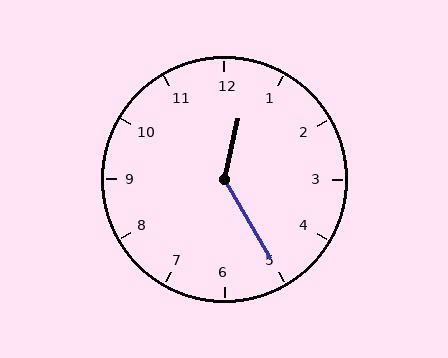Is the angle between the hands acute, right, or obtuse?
It is obtuse.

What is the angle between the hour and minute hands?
Approximately 138 degrees.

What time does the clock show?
12:25.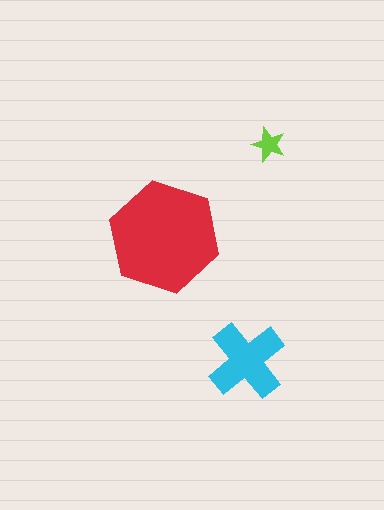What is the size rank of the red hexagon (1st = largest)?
1st.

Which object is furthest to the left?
The red hexagon is leftmost.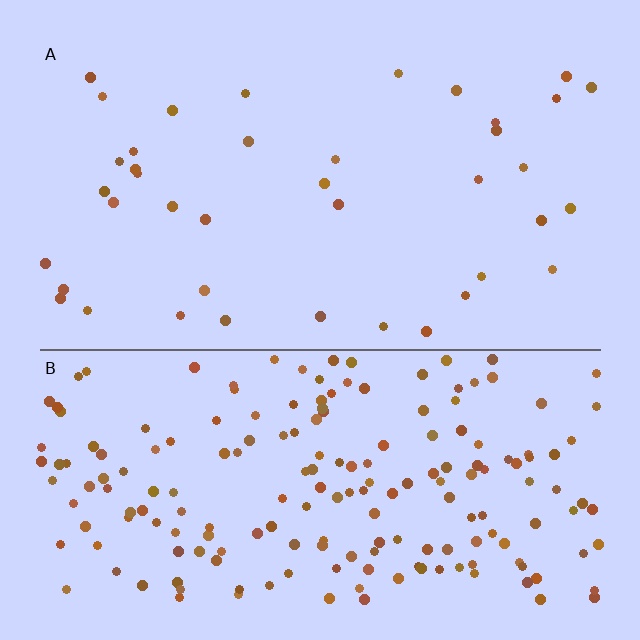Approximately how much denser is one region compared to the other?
Approximately 4.9× — region B over region A.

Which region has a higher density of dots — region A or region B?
B (the bottom).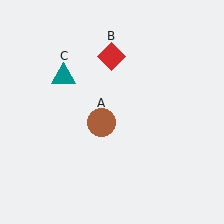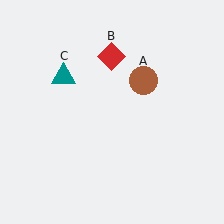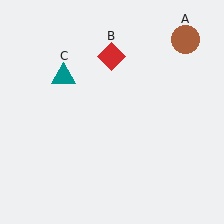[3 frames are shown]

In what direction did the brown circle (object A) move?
The brown circle (object A) moved up and to the right.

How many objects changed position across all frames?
1 object changed position: brown circle (object A).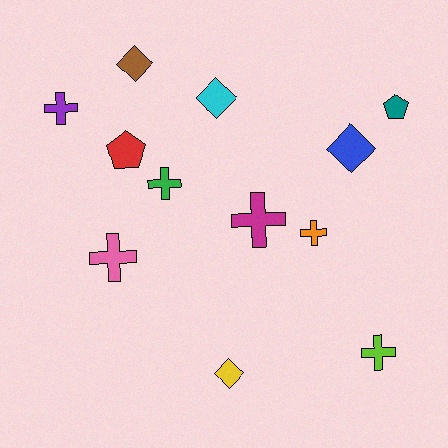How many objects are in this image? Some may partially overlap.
There are 12 objects.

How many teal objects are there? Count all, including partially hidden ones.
There is 1 teal object.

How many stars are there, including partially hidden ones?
There are no stars.